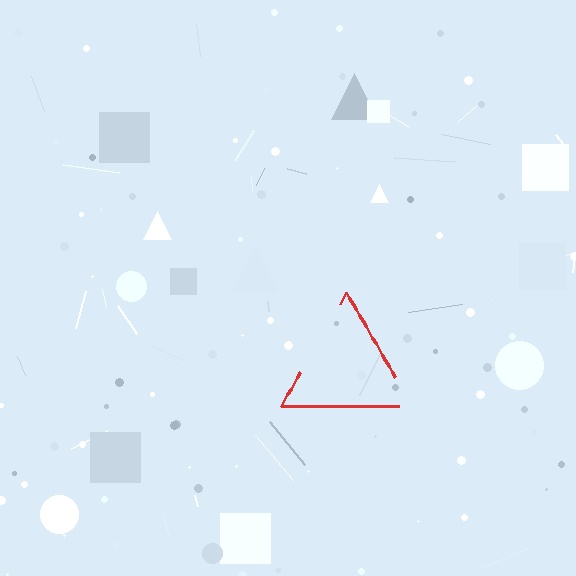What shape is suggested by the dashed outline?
The dashed outline suggests a triangle.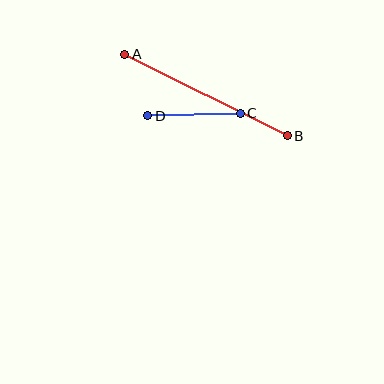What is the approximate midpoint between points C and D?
The midpoint is at approximately (194, 115) pixels.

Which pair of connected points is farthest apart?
Points A and B are farthest apart.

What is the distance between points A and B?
The distance is approximately 182 pixels.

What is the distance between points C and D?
The distance is approximately 92 pixels.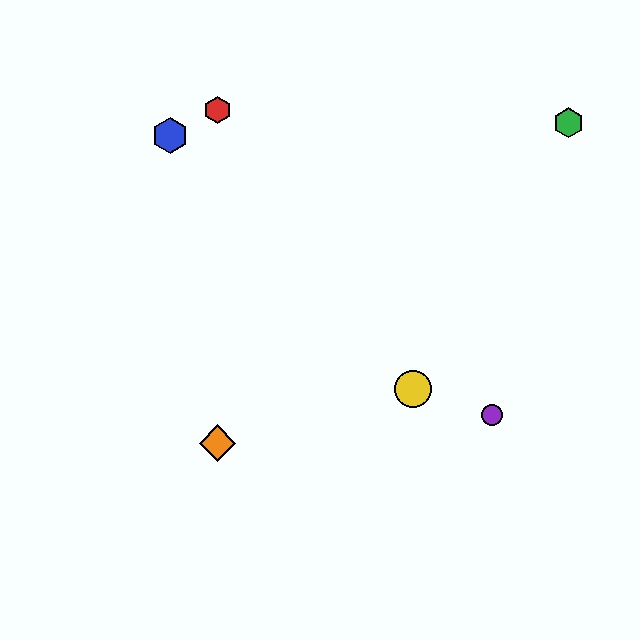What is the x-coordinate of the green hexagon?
The green hexagon is at x≈568.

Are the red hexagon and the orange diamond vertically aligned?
Yes, both are at x≈218.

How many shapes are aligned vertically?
2 shapes (the red hexagon, the orange diamond) are aligned vertically.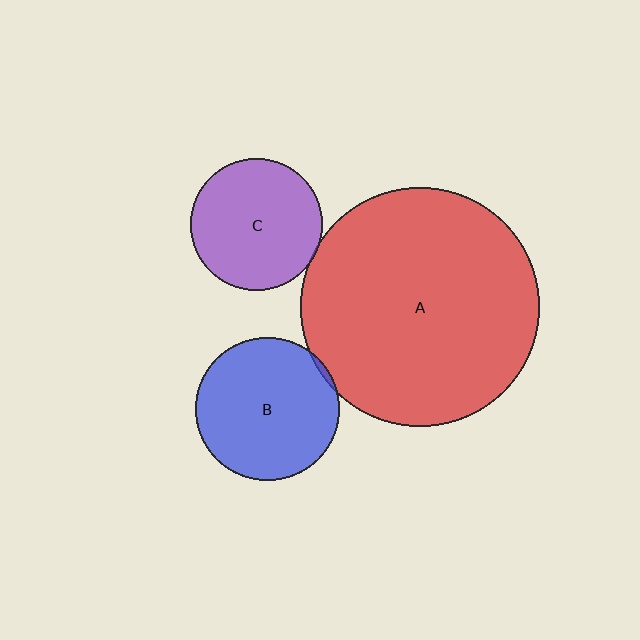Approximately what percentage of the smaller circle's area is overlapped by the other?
Approximately 5%.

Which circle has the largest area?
Circle A (red).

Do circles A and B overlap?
Yes.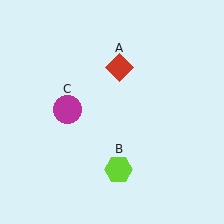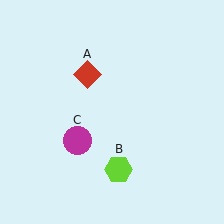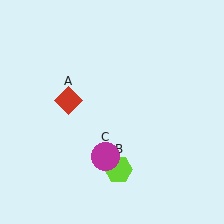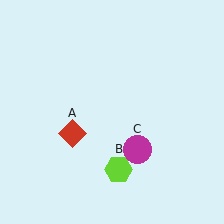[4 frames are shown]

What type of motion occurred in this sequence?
The red diamond (object A), magenta circle (object C) rotated counterclockwise around the center of the scene.